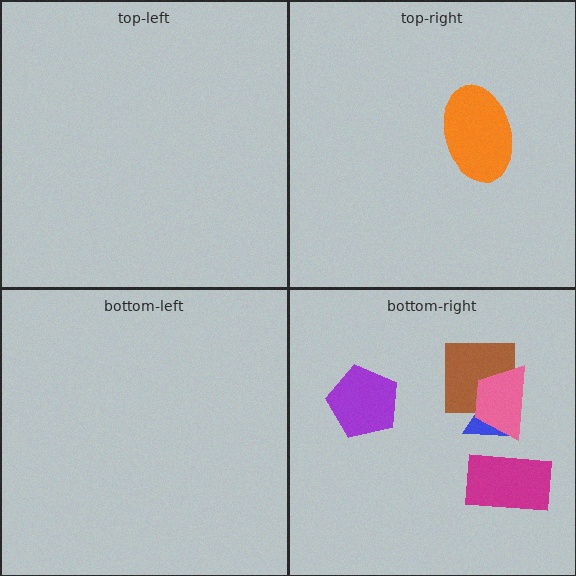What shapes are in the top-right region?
The orange ellipse.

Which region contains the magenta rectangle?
The bottom-right region.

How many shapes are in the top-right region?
1.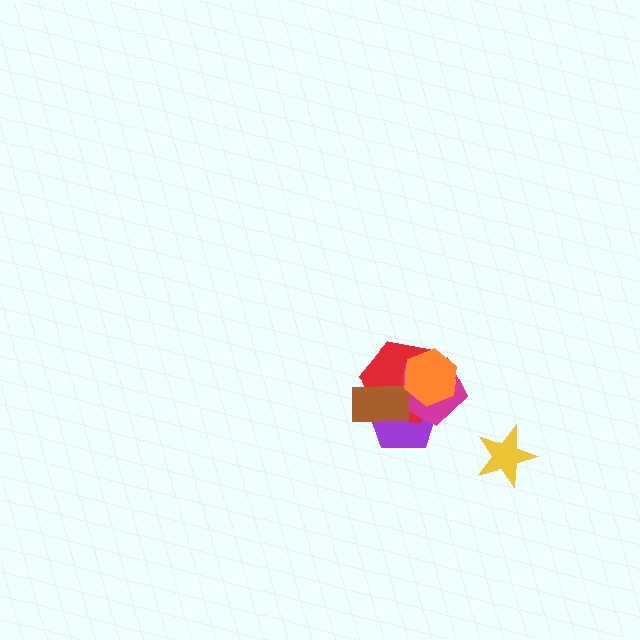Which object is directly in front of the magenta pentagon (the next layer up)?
The brown rectangle is directly in front of the magenta pentagon.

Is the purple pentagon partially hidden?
Yes, it is partially covered by another shape.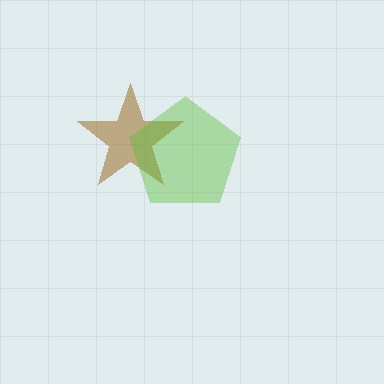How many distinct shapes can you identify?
There are 2 distinct shapes: a brown star, a lime pentagon.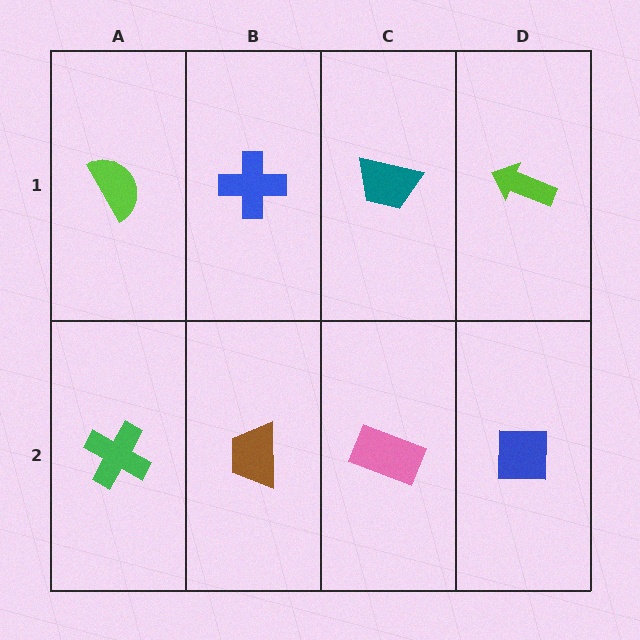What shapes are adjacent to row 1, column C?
A pink rectangle (row 2, column C), a blue cross (row 1, column B), a lime arrow (row 1, column D).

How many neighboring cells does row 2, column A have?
2.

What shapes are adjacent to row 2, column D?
A lime arrow (row 1, column D), a pink rectangle (row 2, column C).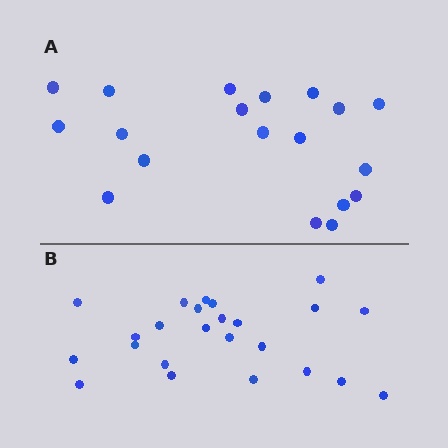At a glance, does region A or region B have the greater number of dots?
Region B (the bottom region) has more dots.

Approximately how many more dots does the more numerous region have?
Region B has about 5 more dots than region A.